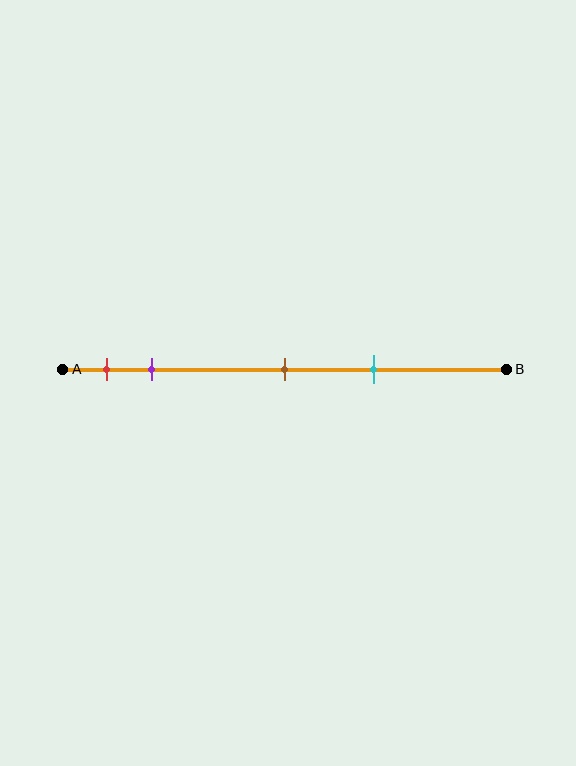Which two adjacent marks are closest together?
The red and purple marks are the closest adjacent pair.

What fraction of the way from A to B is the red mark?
The red mark is approximately 10% (0.1) of the way from A to B.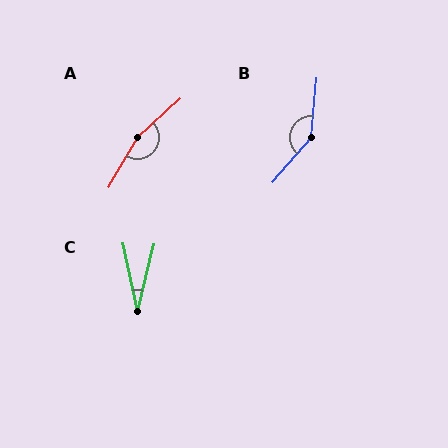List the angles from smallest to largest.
C (25°), B (145°), A (162°).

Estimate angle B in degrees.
Approximately 145 degrees.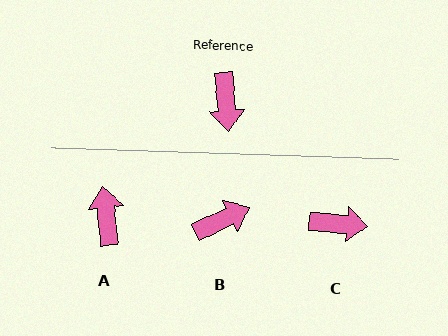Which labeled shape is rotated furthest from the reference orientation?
A, about 179 degrees away.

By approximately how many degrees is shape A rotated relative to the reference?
Approximately 179 degrees clockwise.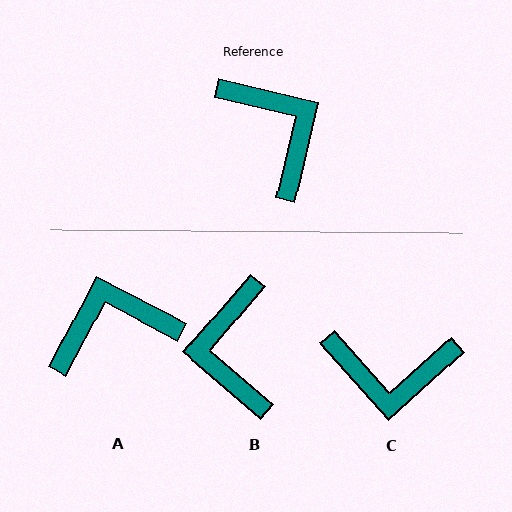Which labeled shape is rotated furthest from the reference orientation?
B, about 153 degrees away.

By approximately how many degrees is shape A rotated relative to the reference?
Approximately 76 degrees counter-clockwise.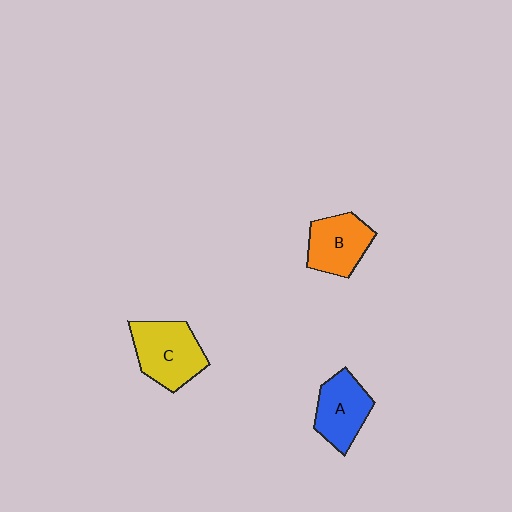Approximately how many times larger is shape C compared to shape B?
Approximately 1.2 times.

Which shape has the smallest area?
Shape A (blue).